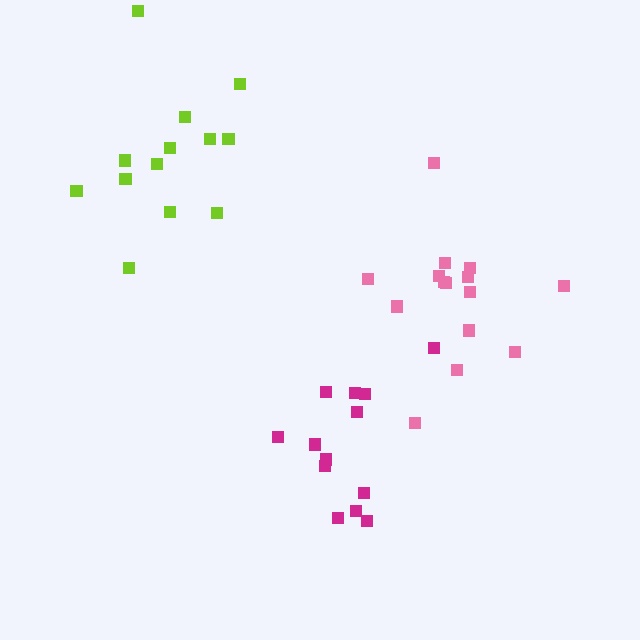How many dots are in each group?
Group 1: 15 dots, Group 2: 13 dots, Group 3: 13 dots (41 total).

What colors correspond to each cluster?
The clusters are colored: pink, magenta, lime.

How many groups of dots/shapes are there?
There are 3 groups.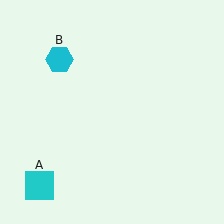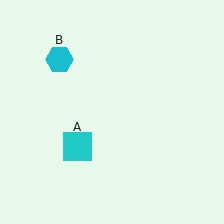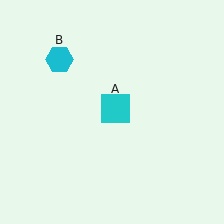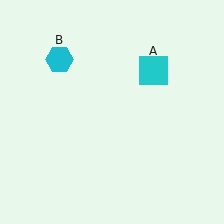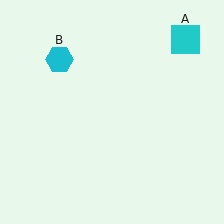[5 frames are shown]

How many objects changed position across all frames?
1 object changed position: cyan square (object A).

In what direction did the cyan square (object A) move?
The cyan square (object A) moved up and to the right.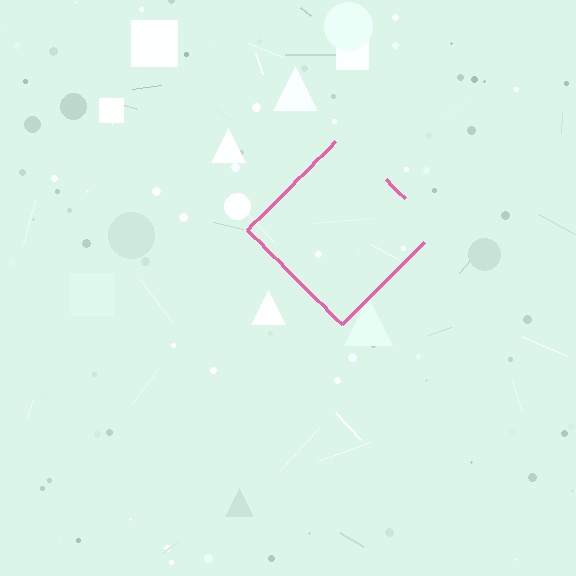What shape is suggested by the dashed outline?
The dashed outline suggests a diamond.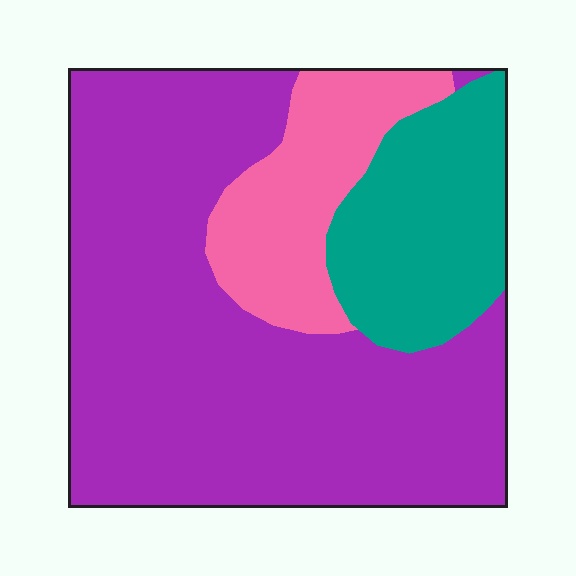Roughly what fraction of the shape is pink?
Pink covers roughly 15% of the shape.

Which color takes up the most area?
Purple, at roughly 65%.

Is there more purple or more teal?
Purple.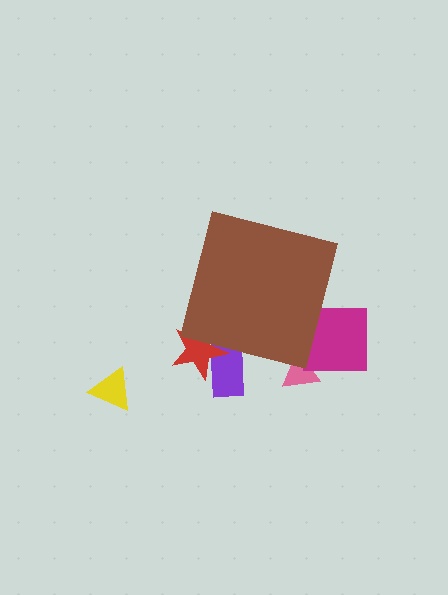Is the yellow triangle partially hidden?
No, the yellow triangle is fully visible.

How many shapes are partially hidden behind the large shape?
4 shapes are partially hidden.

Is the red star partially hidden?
Yes, the red star is partially hidden behind the brown square.